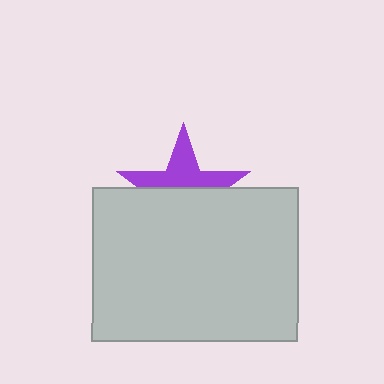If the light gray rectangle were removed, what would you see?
You would see the complete purple star.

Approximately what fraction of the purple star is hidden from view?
Roughly 54% of the purple star is hidden behind the light gray rectangle.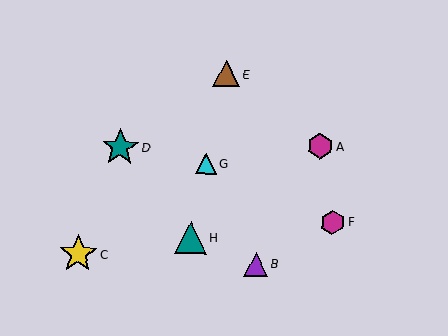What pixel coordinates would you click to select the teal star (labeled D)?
Click at (120, 148) to select the teal star D.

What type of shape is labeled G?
Shape G is a cyan triangle.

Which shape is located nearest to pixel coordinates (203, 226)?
The teal triangle (labeled H) at (190, 237) is nearest to that location.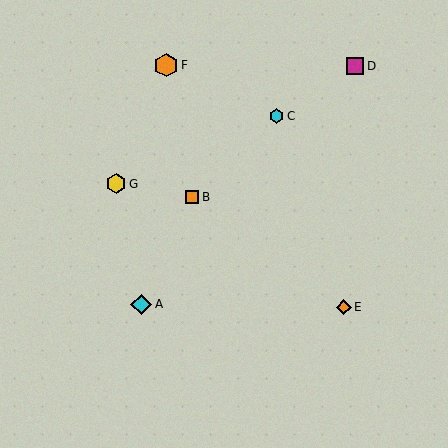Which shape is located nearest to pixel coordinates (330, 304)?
The orange diamond (labeled E) at (344, 307) is nearest to that location.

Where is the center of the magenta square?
The center of the magenta square is at (355, 66).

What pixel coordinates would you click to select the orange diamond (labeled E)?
Click at (344, 307) to select the orange diamond E.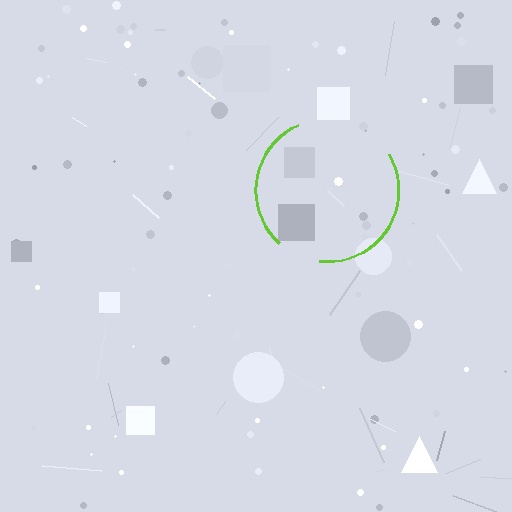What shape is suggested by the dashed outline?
The dashed outline suggests a circle.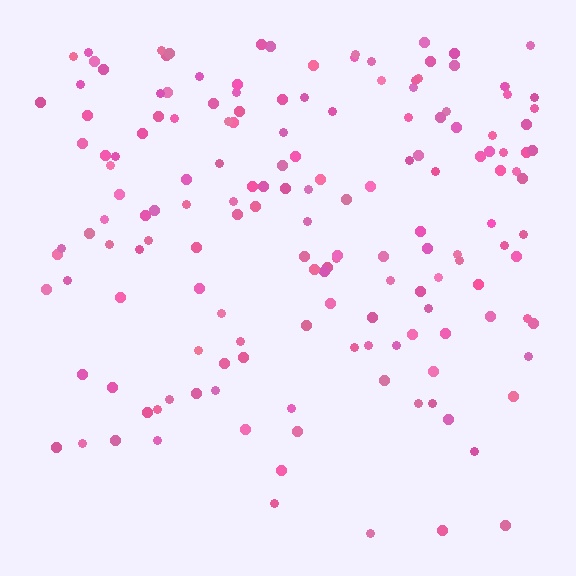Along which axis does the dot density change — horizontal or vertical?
Vertical.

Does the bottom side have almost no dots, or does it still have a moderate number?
Still a moderate number, just noticeably fewer than the top.